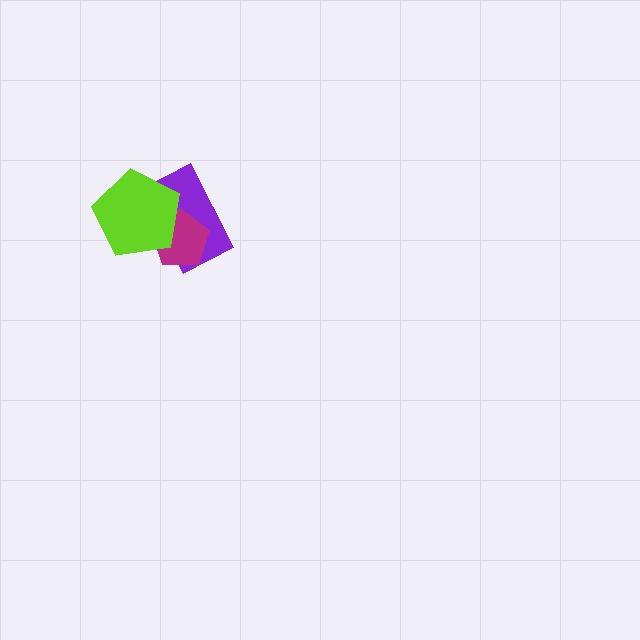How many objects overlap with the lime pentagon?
2 objects overlap with the lime pentagon.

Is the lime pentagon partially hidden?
No, no other shape covers it.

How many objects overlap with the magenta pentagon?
2 objects overlap with the magenta pentagon.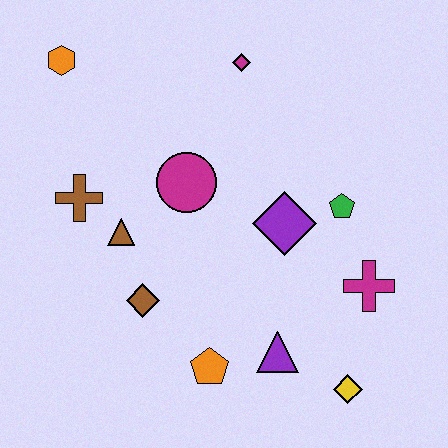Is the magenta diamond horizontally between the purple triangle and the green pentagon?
No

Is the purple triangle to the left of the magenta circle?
No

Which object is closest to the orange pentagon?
The purple triangle is closest to the orange pentagon.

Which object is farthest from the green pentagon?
The orange hexagon is farthest from the green pentagon.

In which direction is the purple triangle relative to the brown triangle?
The purple triangle is to the right of the brown triangle.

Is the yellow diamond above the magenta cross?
No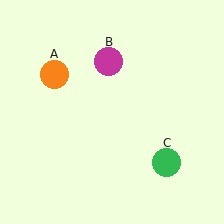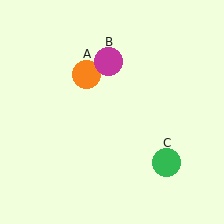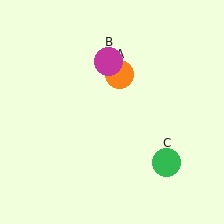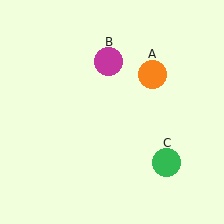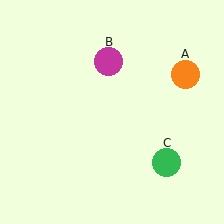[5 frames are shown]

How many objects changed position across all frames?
1 object changed position: orange circle (object A).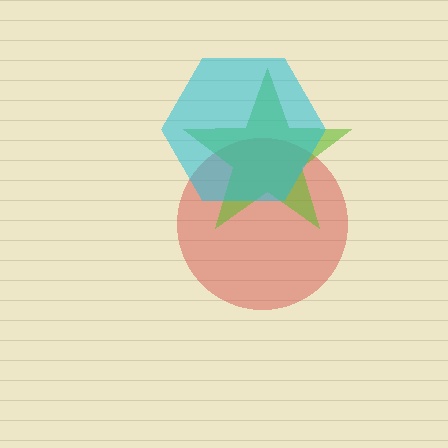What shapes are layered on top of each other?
The layered shapes are: a red circle, a lime star, a cyan hexagon.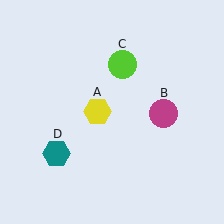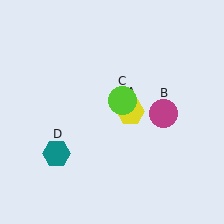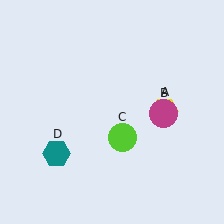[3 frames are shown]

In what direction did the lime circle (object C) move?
The lime circle (object C) moved down.